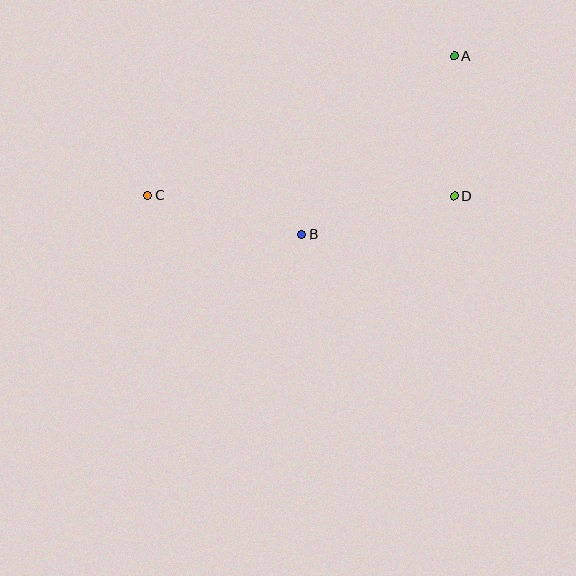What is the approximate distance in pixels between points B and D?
The distance between B and D is approximately 157 pixels.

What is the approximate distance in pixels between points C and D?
The distance between C and D is approximately 307 pixels.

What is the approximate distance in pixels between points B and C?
The distance between B and C is approximately 159 pixels.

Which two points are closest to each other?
Points A and D are closest to each other.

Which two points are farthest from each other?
Points A and C are farthest from each other.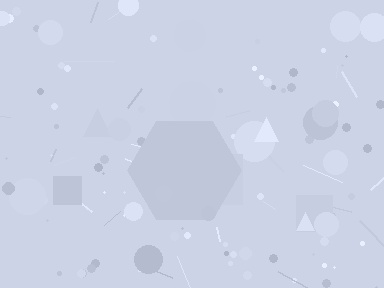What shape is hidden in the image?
A hexagon is hidden in the image.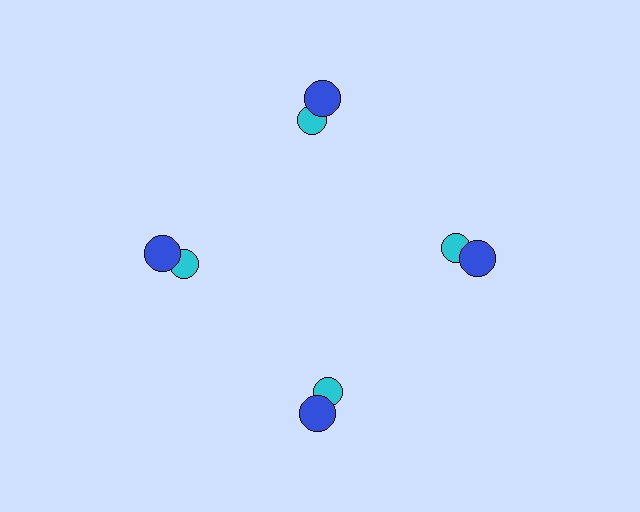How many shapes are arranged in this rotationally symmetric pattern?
There are 8 shapes, arranged in 4 groups of 2.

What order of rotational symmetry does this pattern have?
This pattern has 4-fold rotational symmetry.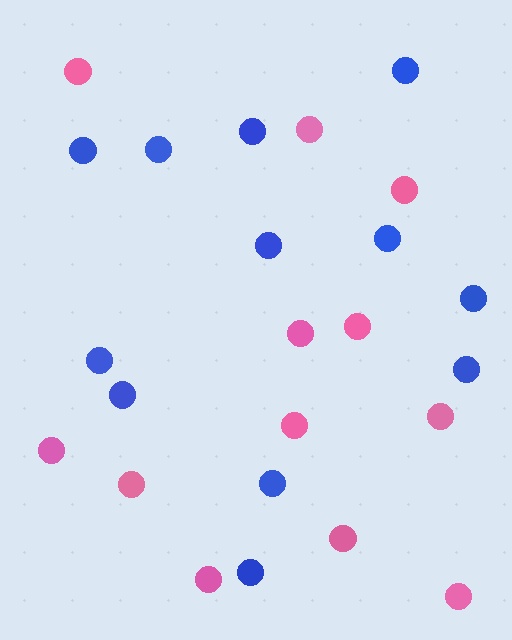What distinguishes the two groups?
There are 2 groups: one group of blue circles (12) and one group of pink circles (12).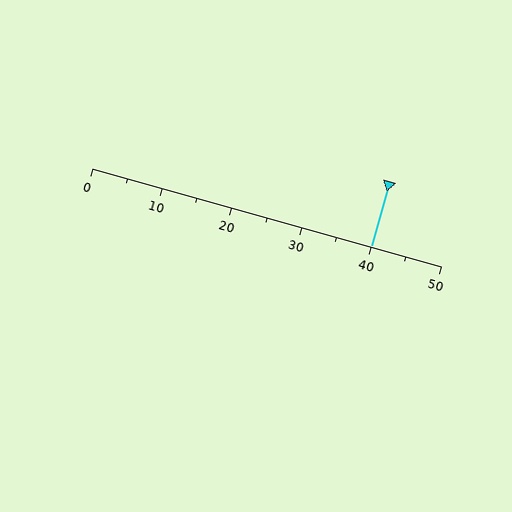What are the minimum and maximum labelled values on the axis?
The axis runs from 0 to 50.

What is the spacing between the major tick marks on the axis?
The major ticks are spaced 10 apart.